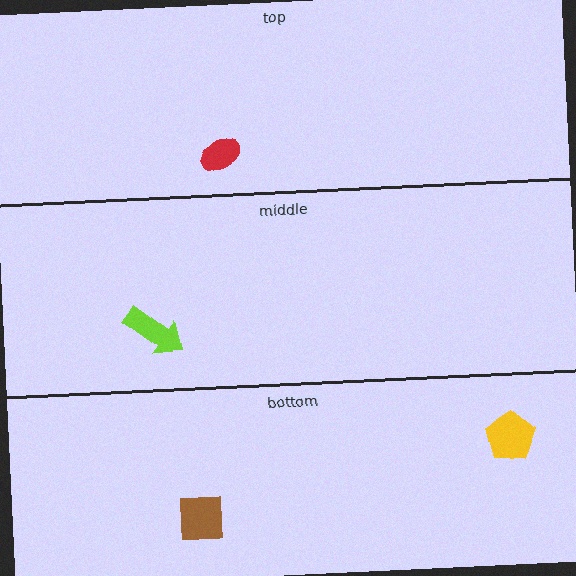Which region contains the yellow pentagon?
The bottom region.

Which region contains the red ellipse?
The top region.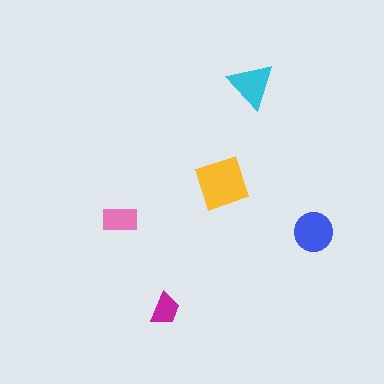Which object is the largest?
The yellow square.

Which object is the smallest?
The magenta trapezoid.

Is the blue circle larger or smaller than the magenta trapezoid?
Larger.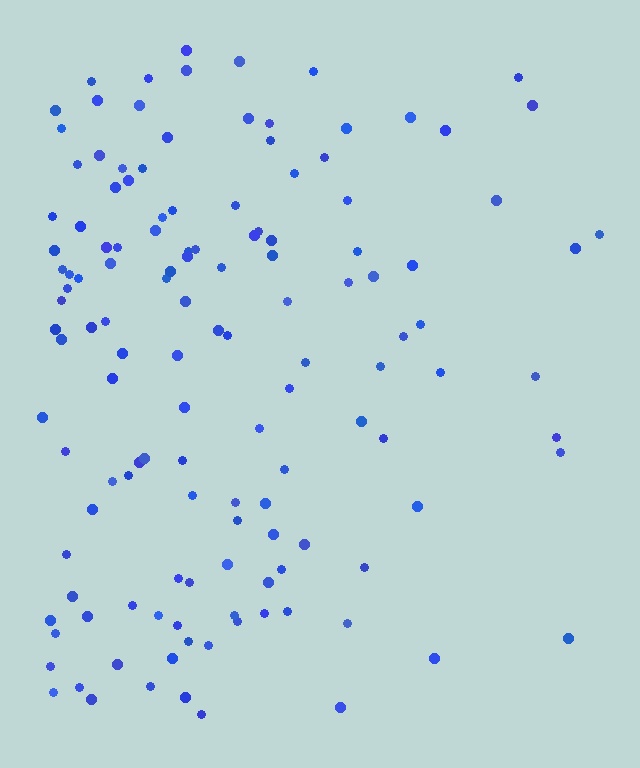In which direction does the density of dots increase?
From right to left, with the left side densest.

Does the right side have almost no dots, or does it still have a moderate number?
Still a moderate number, just noticeably fewer than the left.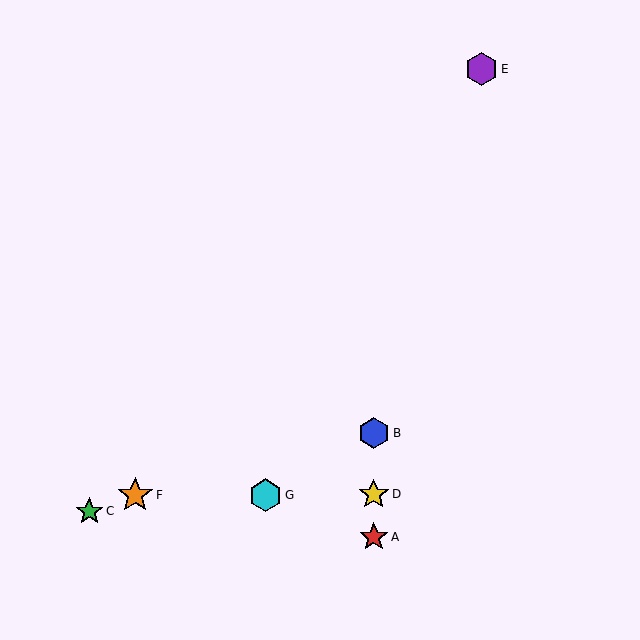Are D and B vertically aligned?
Yes, both are at x≈374.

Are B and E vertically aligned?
No, B is at x≈374 and E is at x≈482.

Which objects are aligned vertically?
Objects A, B, D are aligned vertically.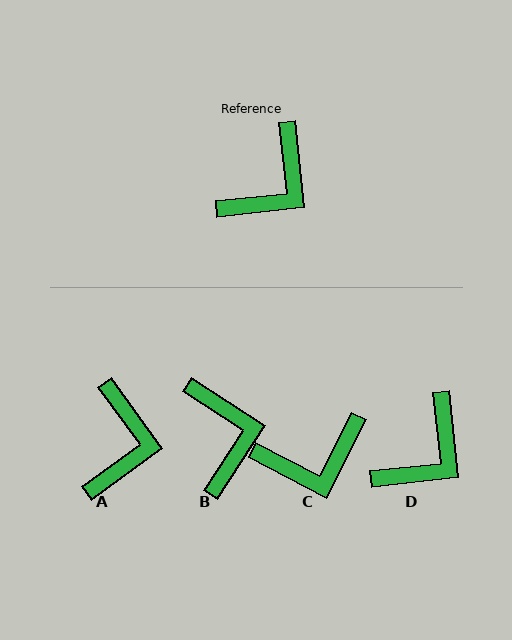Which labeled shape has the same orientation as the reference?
D.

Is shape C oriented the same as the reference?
No, it is off by about 33 degrees.